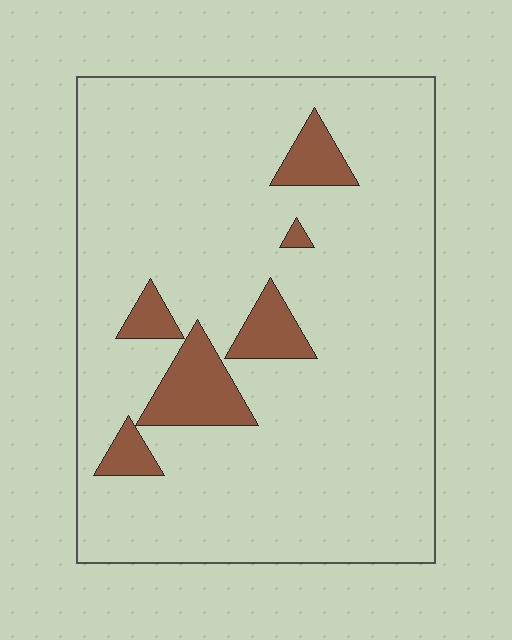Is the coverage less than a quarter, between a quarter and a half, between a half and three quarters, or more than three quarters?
Less than a quarter.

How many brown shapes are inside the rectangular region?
6.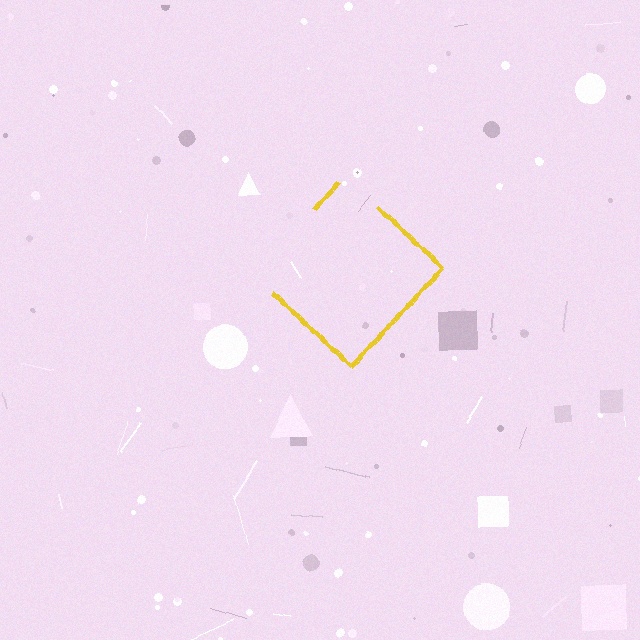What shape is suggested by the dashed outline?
The dashed outline suggests a diamond.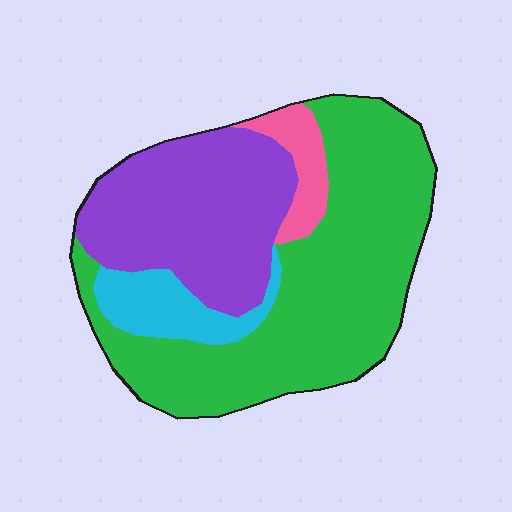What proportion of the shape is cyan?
Cyan covers 10% of the shape.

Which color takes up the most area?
Green, at roughly 50%.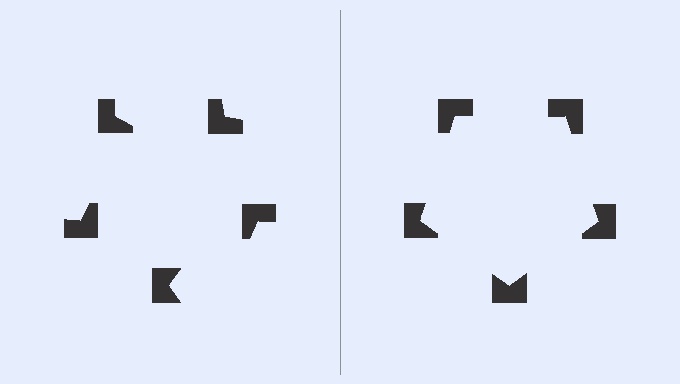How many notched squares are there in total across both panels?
10 — 5 on each side.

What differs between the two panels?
The notched squares are positioned identically on both sides; only the wedge orientations differ. On the right they align to a pentagon; on the left they are misaligned.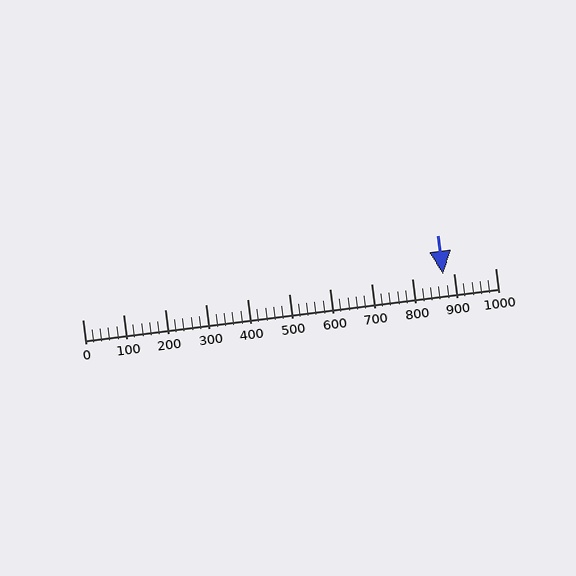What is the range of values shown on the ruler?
The ruler shows values from 0 to 1000.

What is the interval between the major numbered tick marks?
The major tick marks are spaced 100 units apart.